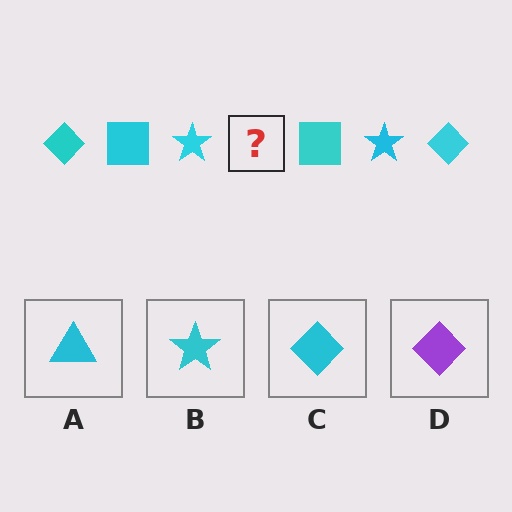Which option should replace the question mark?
Option C.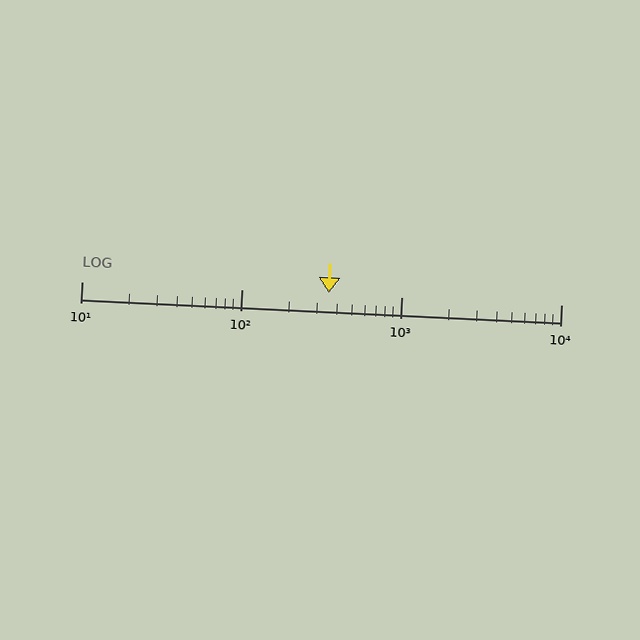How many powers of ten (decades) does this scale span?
The scale spans 3 decades, from 10 to 10000.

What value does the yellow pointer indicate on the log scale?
The pointer indicates approximately 350.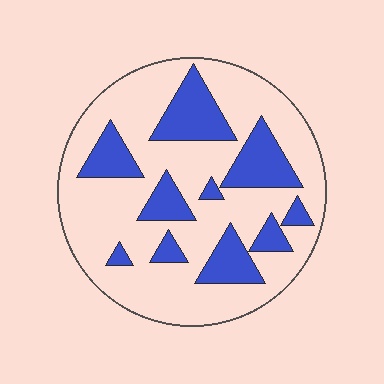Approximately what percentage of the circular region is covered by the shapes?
Approximately 25%.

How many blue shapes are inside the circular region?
10.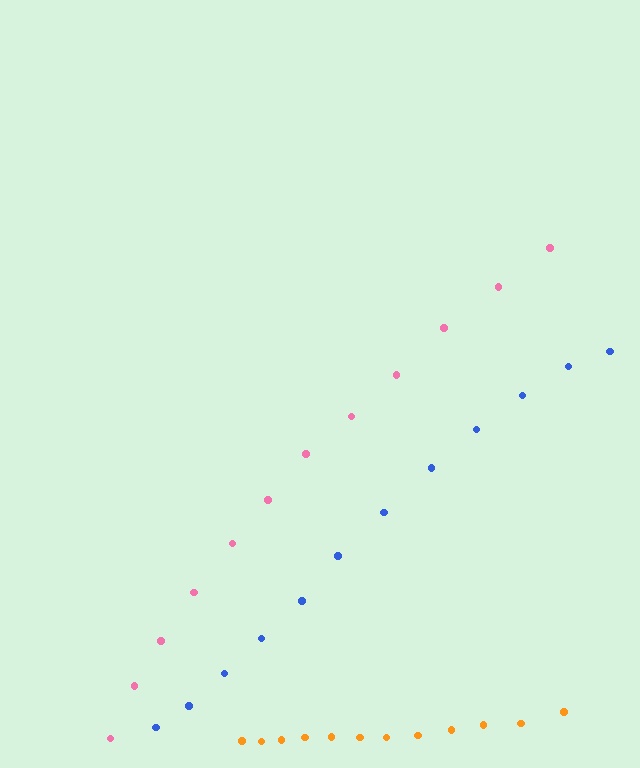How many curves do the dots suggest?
There are 3 distinct paths.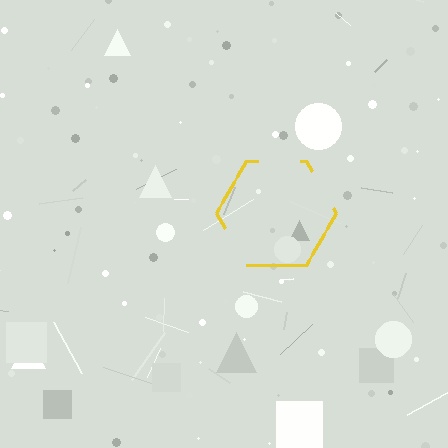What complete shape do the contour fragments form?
The contour fragments form a hexagon.